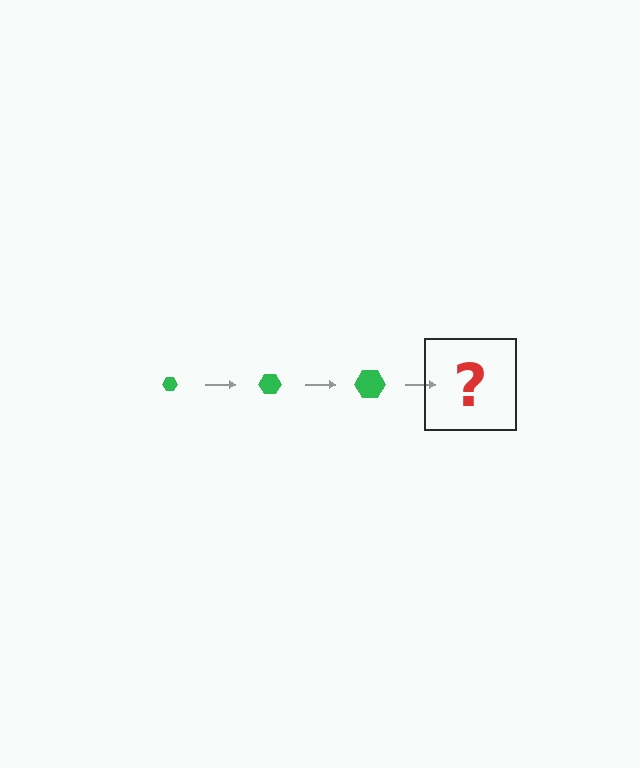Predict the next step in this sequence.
The next step is a green hexagon, larger than the previous one.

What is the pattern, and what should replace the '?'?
The pattern is that the hexagon gets progressively larger each step. The '?' should be a green hexagon, larger than the previous one.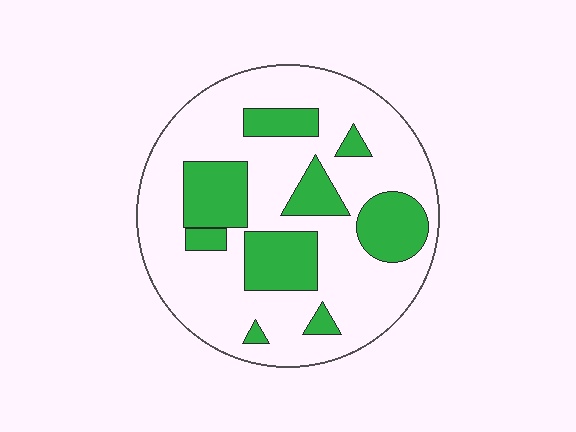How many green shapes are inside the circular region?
9.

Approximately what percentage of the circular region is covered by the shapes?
Approximately 30%.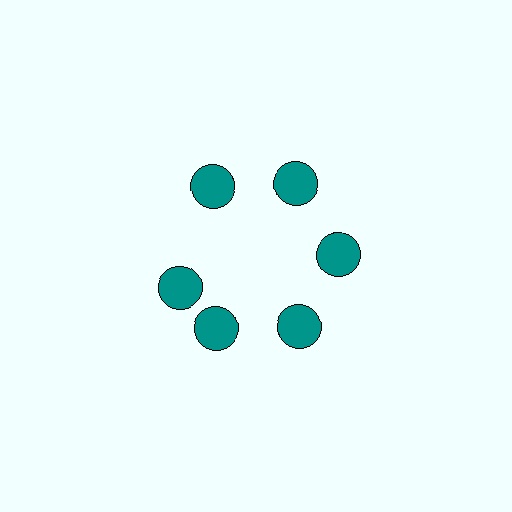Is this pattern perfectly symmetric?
No. The 6 teal circles are arranged in a ring, but one element near the 9 o'clock position is rotated out of alignment along the ring, breaking the 6-fold rotational symmetry.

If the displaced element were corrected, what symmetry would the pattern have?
It would have 6-fold rotational symmetry — the pattern would map onto itself every 60 degrees.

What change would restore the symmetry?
The symmetry would be restored by rotating it back into even spacing with its neighbors so that all 6 circles sit at equal angles and equal distance from the center.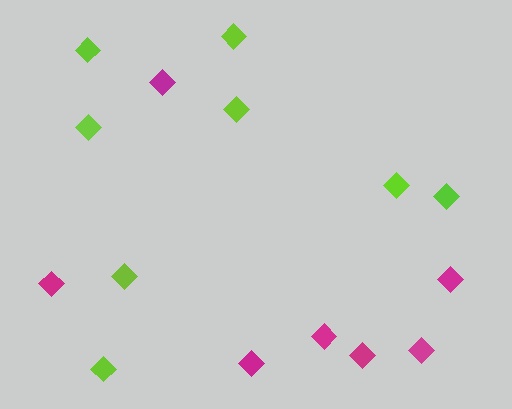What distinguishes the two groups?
There are 2 groups: one group of lime diamonds (8) and one group of magenta diamonds (7).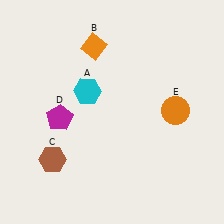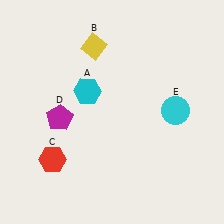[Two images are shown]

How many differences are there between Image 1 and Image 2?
There are 3 differences between the two images.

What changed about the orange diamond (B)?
In Image 1, B is orange. In Image 2, it changed to yellow.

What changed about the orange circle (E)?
In Image 1, E is orange. In Image 2, it changed to cyan.